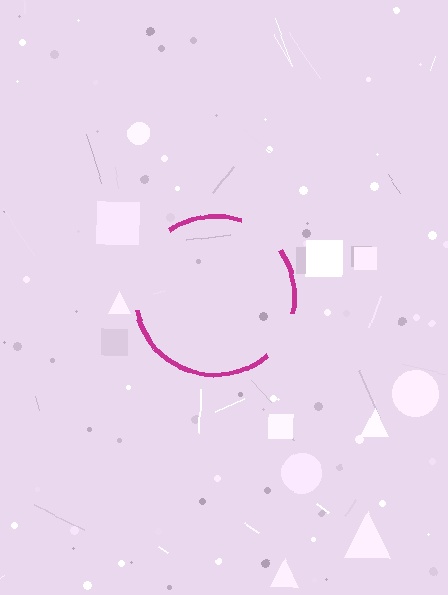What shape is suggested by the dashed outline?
The dashed outline suggests a circle.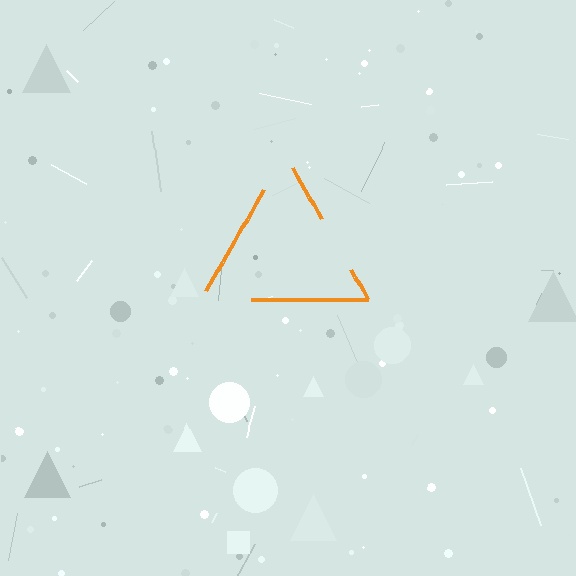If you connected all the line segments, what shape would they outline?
They would outline a triangle.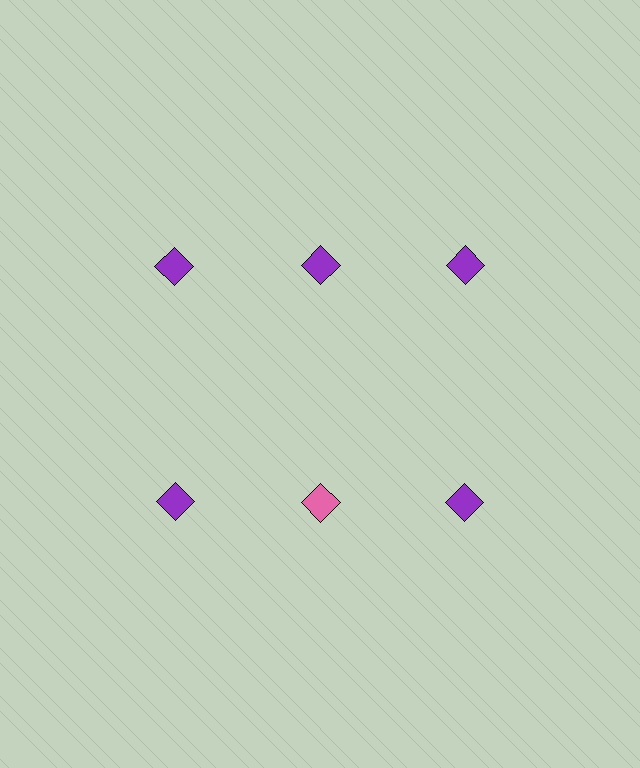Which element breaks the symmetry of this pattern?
The pink diamond in the second row, second from left column breaks the symmetry. All other shapes are purple diamonds.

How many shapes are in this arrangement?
There are 6 shapes arranged in a grid pattern.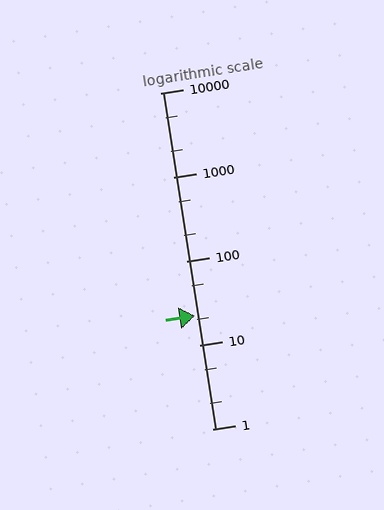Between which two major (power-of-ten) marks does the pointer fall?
The pointer is between 10 and 100.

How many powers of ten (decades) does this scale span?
The scale spans 4 decades, from 1 to 10000.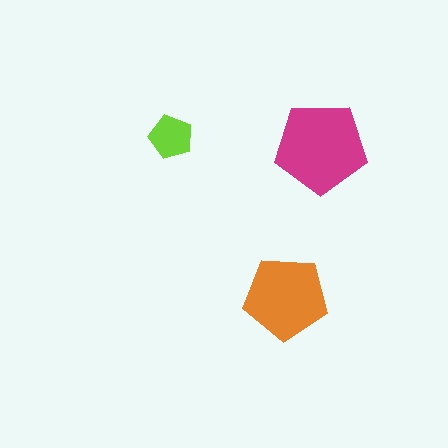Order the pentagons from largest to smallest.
the magenta one, the orange one, the lime one.